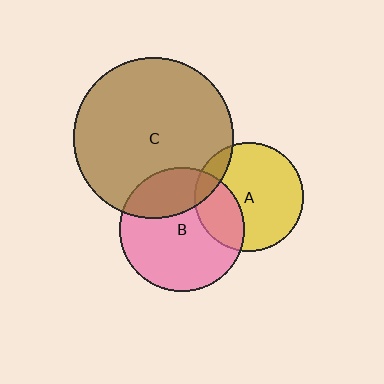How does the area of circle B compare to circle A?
Approximately 1.3 times.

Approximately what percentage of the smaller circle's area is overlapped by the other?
Approximately 30%.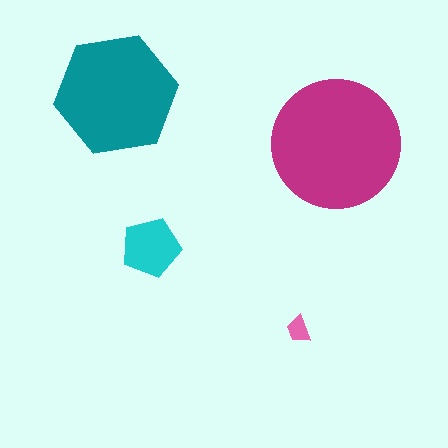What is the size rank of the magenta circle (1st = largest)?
1st.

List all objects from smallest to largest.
The pink trapezoid, the cyan pentagon, the teal hexagon, the magenta circle.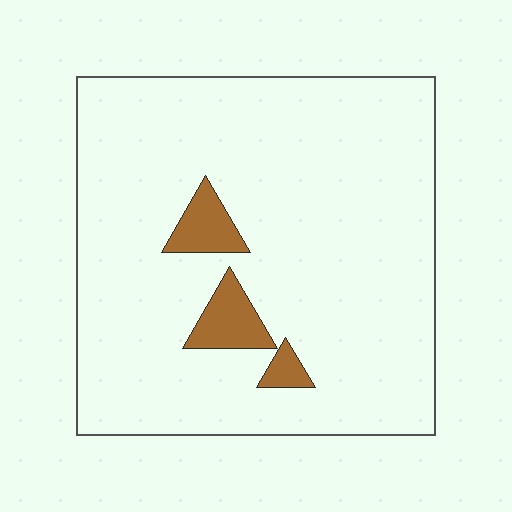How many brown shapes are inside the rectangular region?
3.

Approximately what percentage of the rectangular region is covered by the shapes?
Approximately 5%.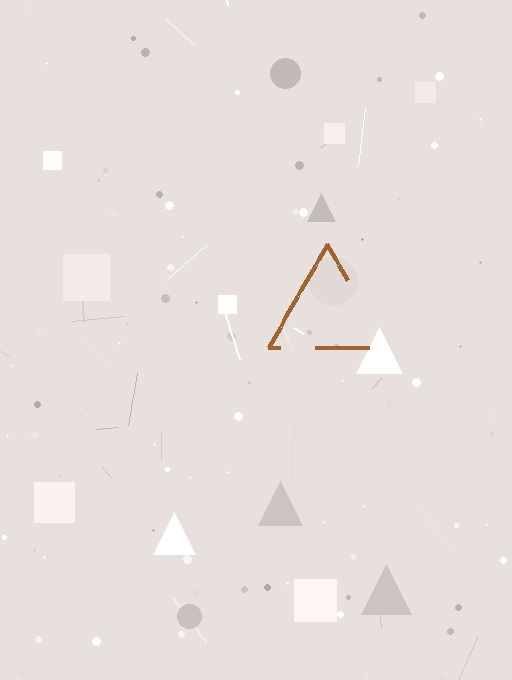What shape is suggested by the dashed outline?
The dashed outline suggests a triangle.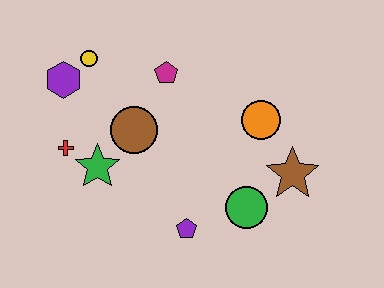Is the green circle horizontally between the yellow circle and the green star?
No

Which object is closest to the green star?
The red cross is closest to the green star.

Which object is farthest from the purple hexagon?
The brown star is farthest from the purple hexagon.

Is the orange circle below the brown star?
No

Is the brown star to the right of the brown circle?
Yes